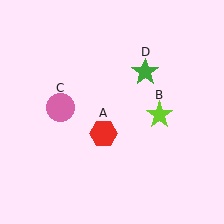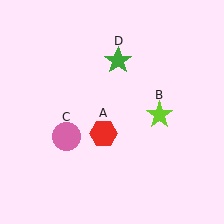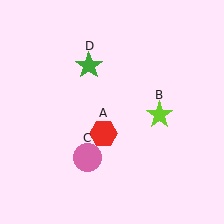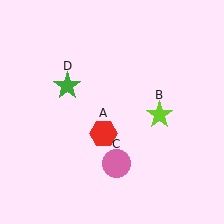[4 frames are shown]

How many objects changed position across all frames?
2 objects changed position: pink circle (object C), green star (object D).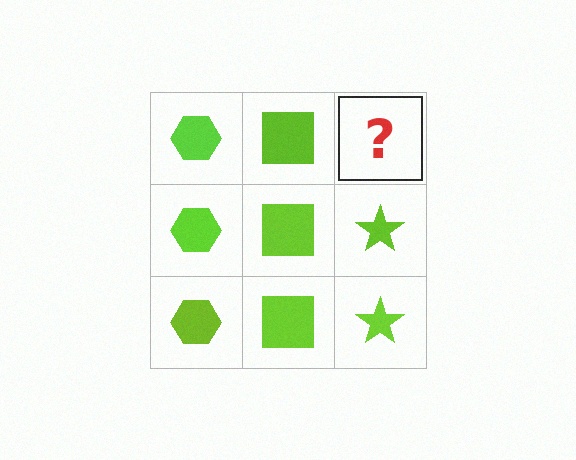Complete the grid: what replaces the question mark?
The question mark should be replaced with a lime star.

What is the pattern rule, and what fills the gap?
The rule is that each column has a consistent shape. The gap should be filled with a lime star.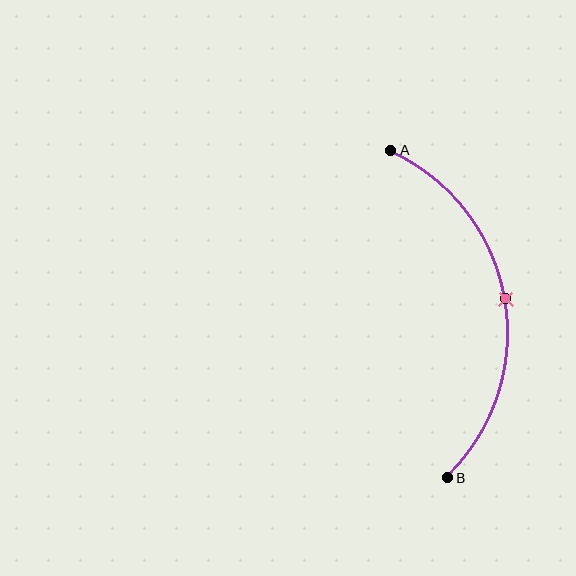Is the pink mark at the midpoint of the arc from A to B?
Yes. The pink mark lies on the arc at equal arc-length from both A and B — it is the arc midpoint.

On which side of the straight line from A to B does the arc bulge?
The arc bulges to the right of the straight line connecting A and B.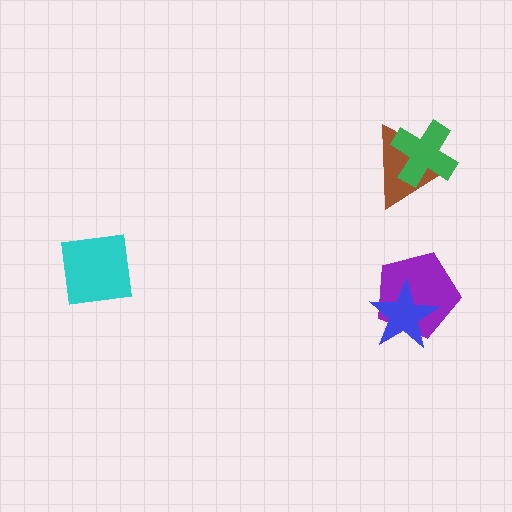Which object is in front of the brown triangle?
The green cross is in front of the brown triangle.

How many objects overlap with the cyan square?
0 objects overlap with the cyan square.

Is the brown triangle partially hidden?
Yes, it is partially covered by another shape.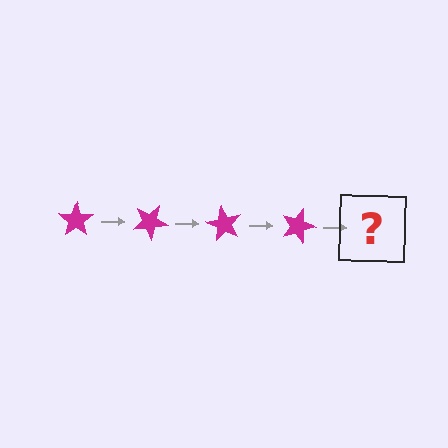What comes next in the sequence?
The next element should be a magenta star rotated 120 degrees.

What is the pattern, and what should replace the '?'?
The pattern is that the star rotates 30 degrees each step. The '?' should be a magenta star rotated 120 degrees.